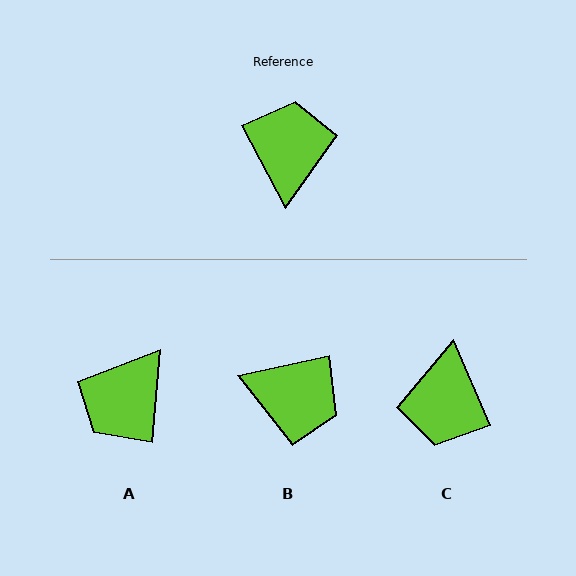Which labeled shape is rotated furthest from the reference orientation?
C, about 175 degrees away.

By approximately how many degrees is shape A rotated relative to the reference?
Approximately 147 degrees counter-clockwise.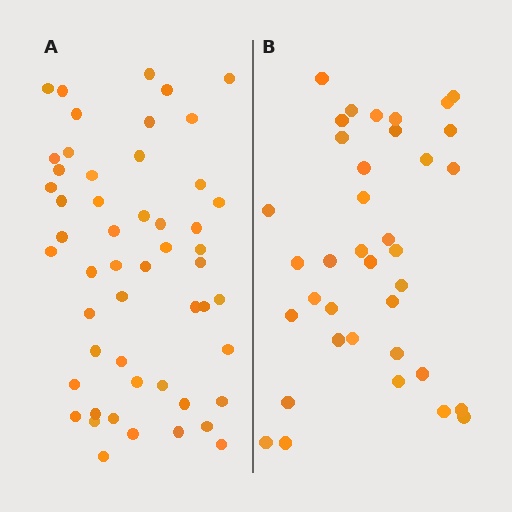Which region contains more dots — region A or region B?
Region A (the left region) has more dots.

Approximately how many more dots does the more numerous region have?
Region A has approximately 15 more dots than region B.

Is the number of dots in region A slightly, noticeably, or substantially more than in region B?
Region A has noticeably more, but not dramatically so. The ratio is roughly 1.4 to 1.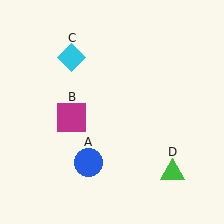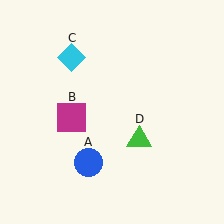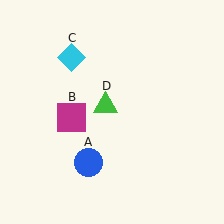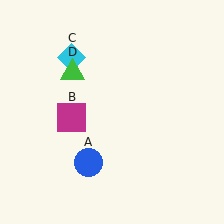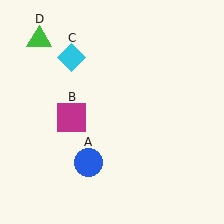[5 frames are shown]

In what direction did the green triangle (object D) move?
The green triangle (object D) moved up and to the left.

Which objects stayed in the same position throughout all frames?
Blue circle (object A) and magenta square (object B) and cyan diamond (object C) remained stationary.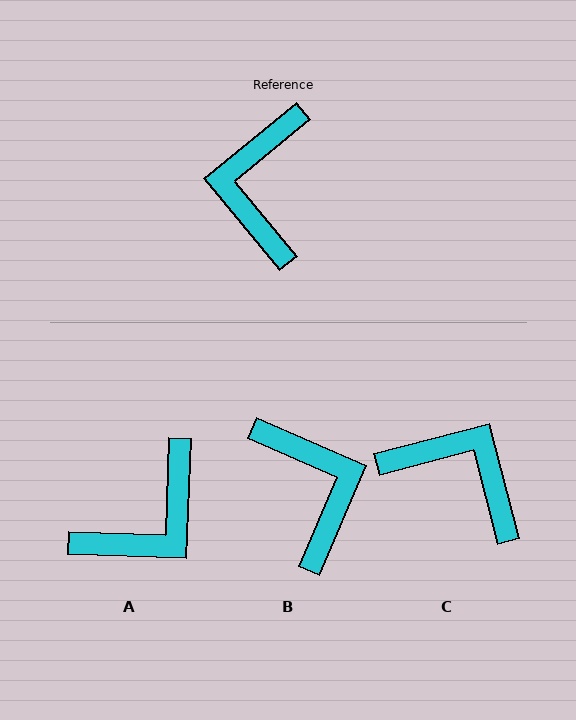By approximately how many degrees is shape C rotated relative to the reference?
Approximately 115 degrees clockwise.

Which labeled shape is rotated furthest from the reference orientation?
B, about 153 degrees away.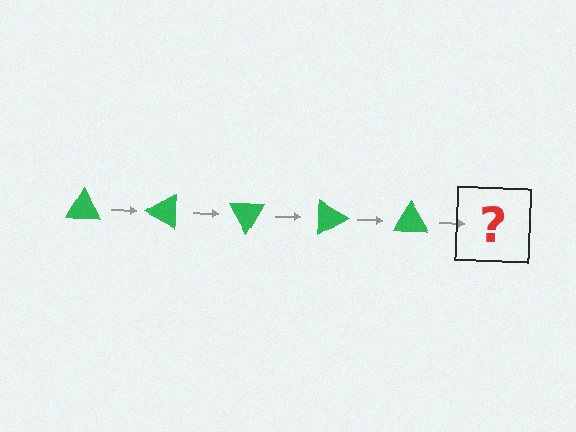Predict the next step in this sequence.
The next step is a green triangle rotated 150 degrees.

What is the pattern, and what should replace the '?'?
The pattern is that the triangle rotates 30 degrees each step. The '?' should be a green triangle rotated 150 degrees.